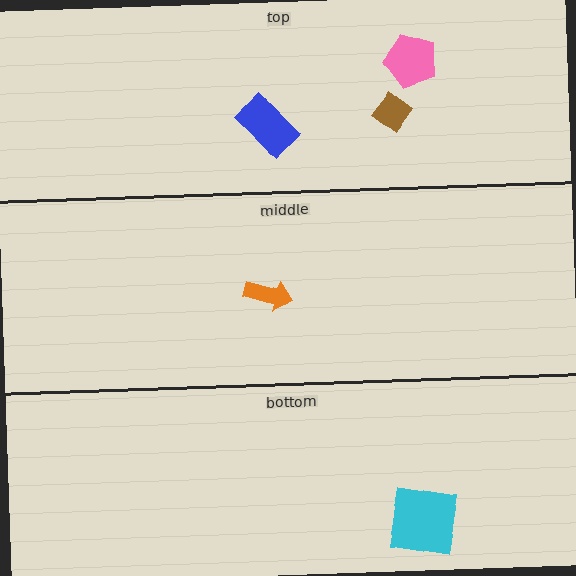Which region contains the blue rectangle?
The top region.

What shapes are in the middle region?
The orange arrow.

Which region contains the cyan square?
The bottom region.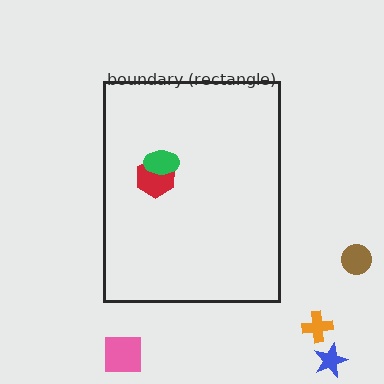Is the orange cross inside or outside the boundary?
Outside.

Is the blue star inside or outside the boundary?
Outside.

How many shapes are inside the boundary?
2 inside, 4 outside.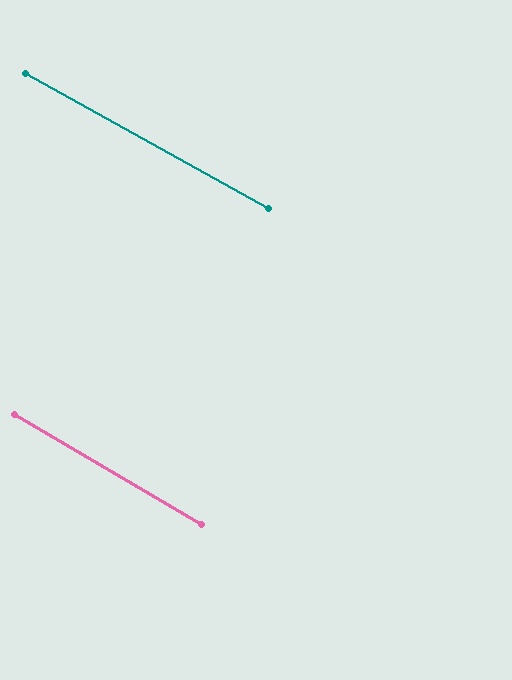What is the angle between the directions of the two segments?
Approximately 2 degrees.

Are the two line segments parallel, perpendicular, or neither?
Parallel — their directions differ by only 1.7°.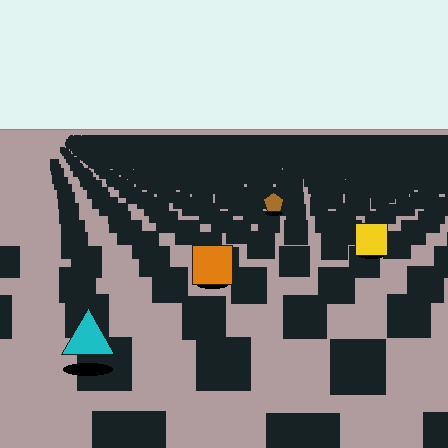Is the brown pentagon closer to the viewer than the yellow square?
No. The yellow square is closer — you can tell from the texture gradient: the ground texture is coarser near it.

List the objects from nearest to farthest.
From nearest to farthest: the cyan triangle, the orange square, the yellow square, the brown pentagon.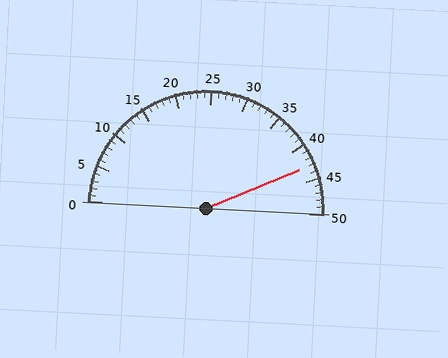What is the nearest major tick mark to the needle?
The nearest major tick mark is 45.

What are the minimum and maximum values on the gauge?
The gauge ranges from 0 to 50.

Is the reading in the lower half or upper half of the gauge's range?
The reading is in the upper half of the range (0 to 50).